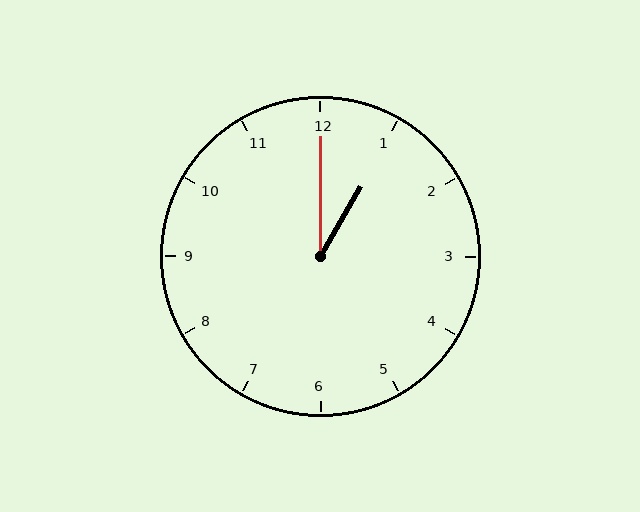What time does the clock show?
1:00.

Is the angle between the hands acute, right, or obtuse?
It is acute.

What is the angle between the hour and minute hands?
Approximately 30 degrees.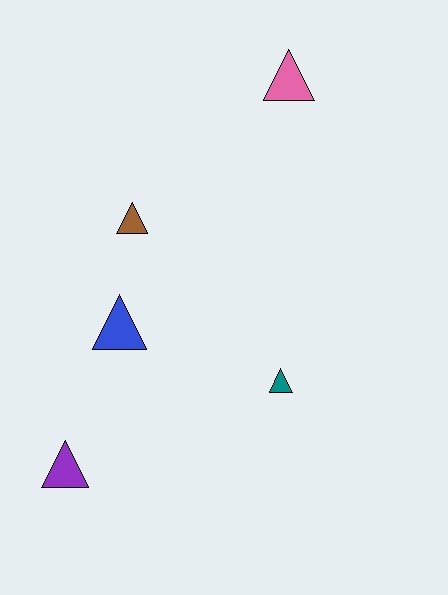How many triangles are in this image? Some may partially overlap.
There are 5 triangles.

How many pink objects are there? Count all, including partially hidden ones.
There is 1 pink object.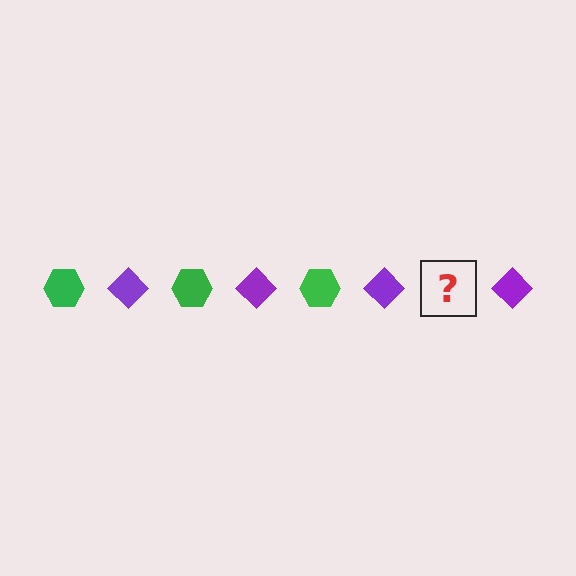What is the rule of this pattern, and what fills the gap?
The rule is that the pattern alternates between green hexagon and purple diamond. The gap should be filled with a green hexagon.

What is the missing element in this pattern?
The missing element is a green hexagon.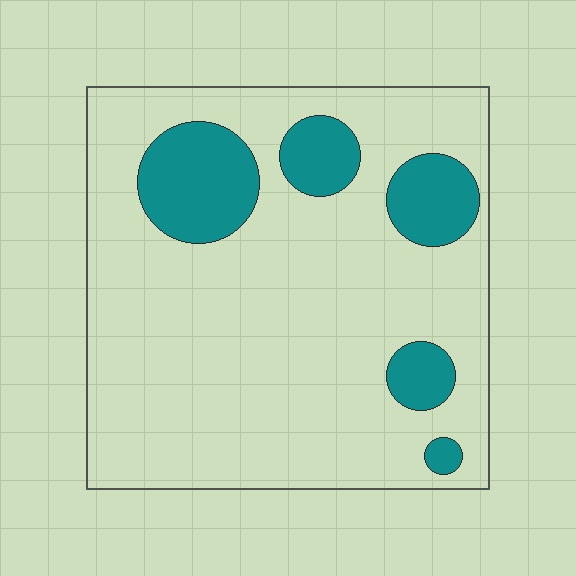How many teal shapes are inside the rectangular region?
5.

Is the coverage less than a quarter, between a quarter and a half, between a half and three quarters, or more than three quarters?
Less than a quarter.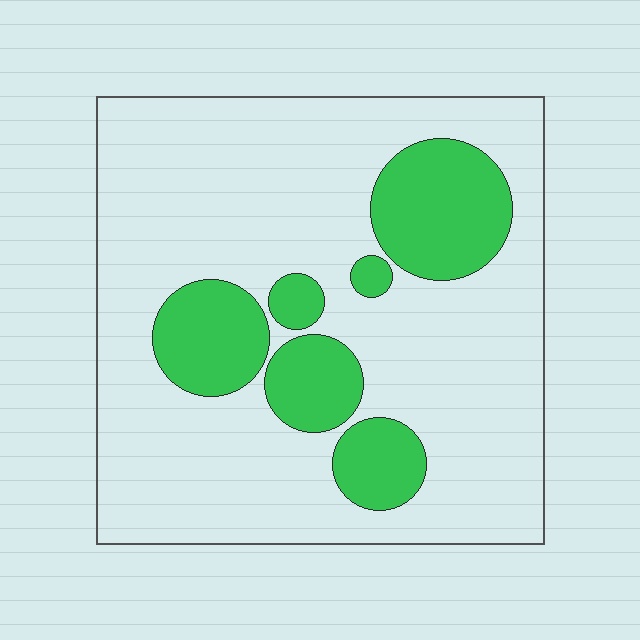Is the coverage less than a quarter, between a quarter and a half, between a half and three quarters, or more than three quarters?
Less than a quarter.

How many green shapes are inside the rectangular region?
6.